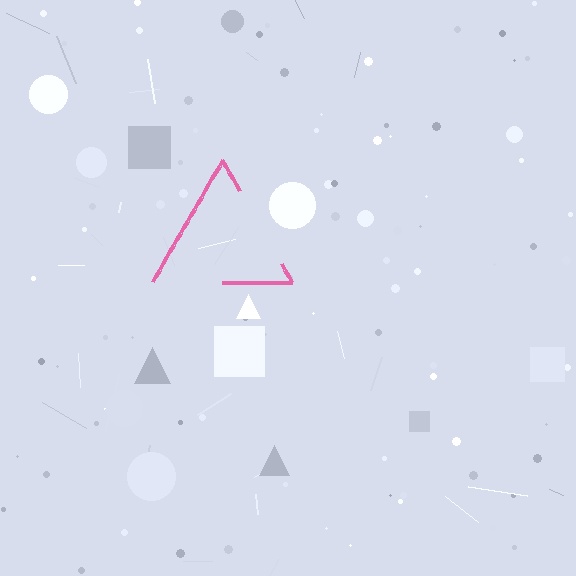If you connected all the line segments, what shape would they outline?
They would outline a triangle.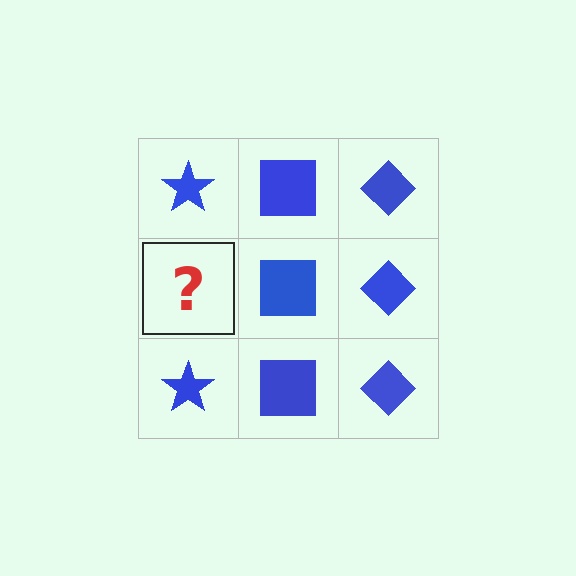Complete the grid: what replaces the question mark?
The question mark should be replaced with a blue star.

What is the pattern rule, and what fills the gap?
The rule is that each column has a consistent shape. The gap should be filled with a blue star.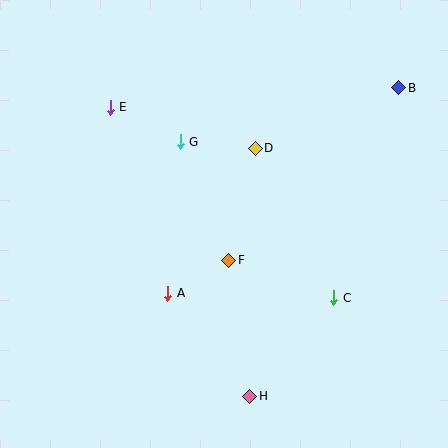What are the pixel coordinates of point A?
Point A is at (168, 293).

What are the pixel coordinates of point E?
Point E is at (110, 107).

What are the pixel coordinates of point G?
Point G is at (180, 142).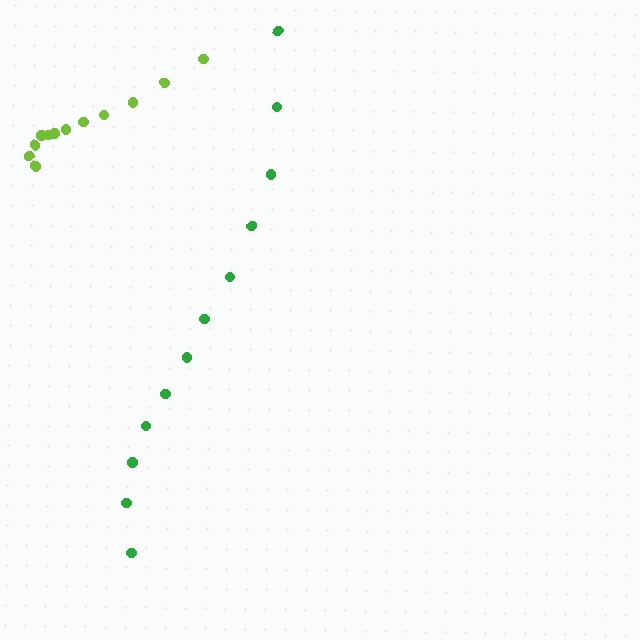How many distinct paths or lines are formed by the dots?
There are 2 distinct paths.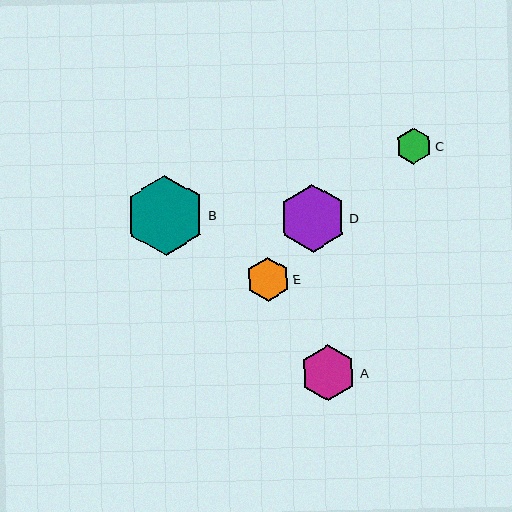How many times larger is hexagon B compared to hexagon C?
Hexagon B is approximately 2.2 times the size of hexagon C.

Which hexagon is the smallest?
Hexagon C is the smallest with a size of approximately 36 pixels.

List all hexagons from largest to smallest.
From largest to smallest: B, D, A, E, C.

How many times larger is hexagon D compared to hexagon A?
Hexagon D is approximately 1.2 times the size of hexagon A.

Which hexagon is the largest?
Hexagon B is the largest with a size of approximately 80 pixels.